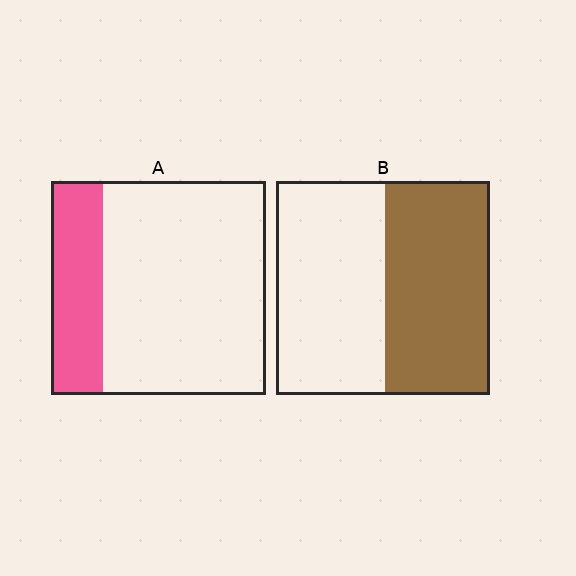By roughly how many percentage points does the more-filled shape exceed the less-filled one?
By roughly 25 percentage points (B over A).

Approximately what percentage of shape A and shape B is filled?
A is approximately 25% and B is approximately 50%.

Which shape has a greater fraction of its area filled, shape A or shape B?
Shape B.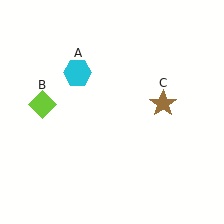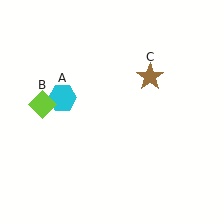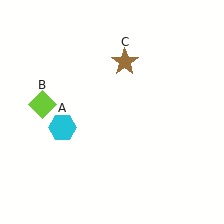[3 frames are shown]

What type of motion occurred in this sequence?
The cyan hexagon (object A), brown star (object C) rotated counterclockwise around the center of the scene.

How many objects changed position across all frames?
2 objects changed position: cyan hexagon (object A), brown star (object C).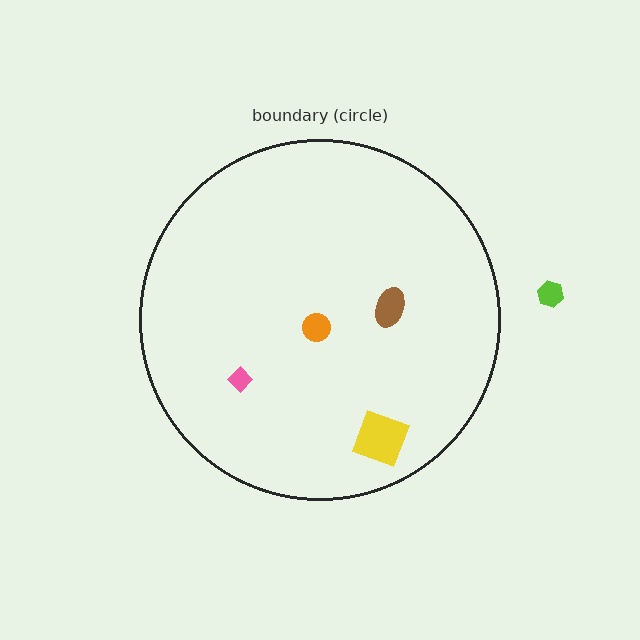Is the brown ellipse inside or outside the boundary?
Inside.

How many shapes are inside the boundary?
4 inside, 1 outside.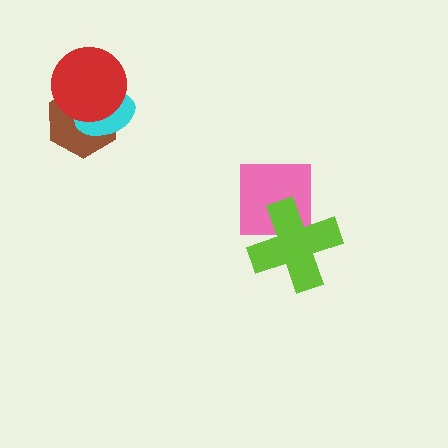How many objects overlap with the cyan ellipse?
2 objects overlap with the cyan ellipse.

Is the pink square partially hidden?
Yes, it is partially covered by another shape.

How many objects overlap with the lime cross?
1 object overlaps with the lime cross.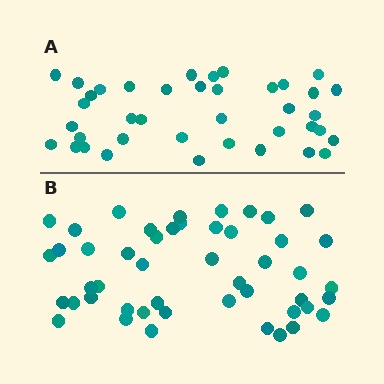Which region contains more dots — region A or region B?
Region B (the bottom region) has more dots.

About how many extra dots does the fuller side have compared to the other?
Region B has roughly 8 or so more dots than region A.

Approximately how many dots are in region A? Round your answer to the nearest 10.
About 40 dots. (The exact count is 39, which rounds to 40.)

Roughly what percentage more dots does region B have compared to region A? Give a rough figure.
About 25% more.